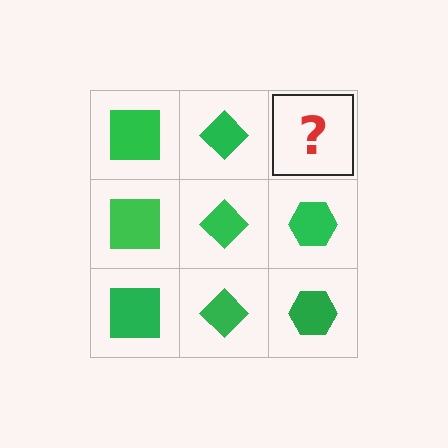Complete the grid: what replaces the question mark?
The question mark should be replaced with a green hexagon.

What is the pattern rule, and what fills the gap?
The rule is that each column has a consistent shape. The gap should be filled with a green hexagon.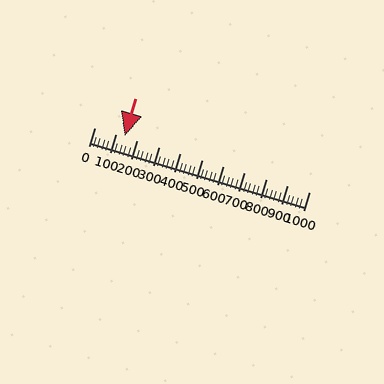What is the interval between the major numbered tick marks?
The major tick marks are spaced 100 units apart.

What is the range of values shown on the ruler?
The ruler shows values from 0 to 1000.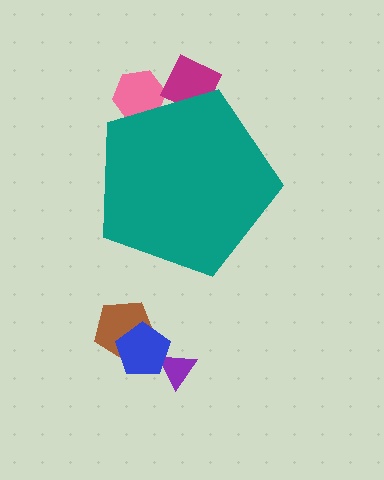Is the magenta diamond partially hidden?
Yes, the magenta diamond is partially hidden behind the teal pentagon.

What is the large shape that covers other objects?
A teal pentagon.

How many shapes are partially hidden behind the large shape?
2 shapes are partially hidden.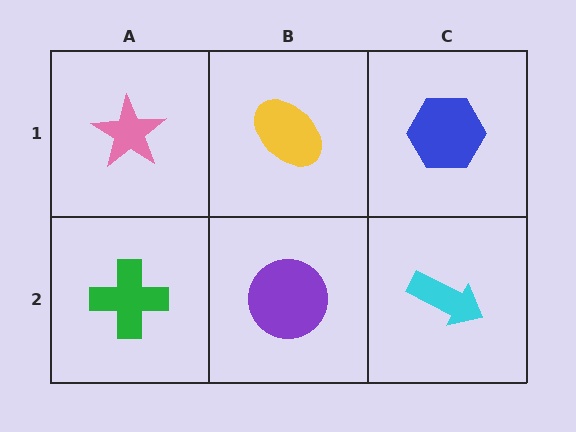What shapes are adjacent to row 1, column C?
A cyan arrow (row 2, column C), a yellow ellipse (row 1, column B).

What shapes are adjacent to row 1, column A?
A green cross (row 2, column A), a yellow ellipse (row 1, column B).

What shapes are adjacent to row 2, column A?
A pink star (row 1, column A), a purple circle (row 2, column B).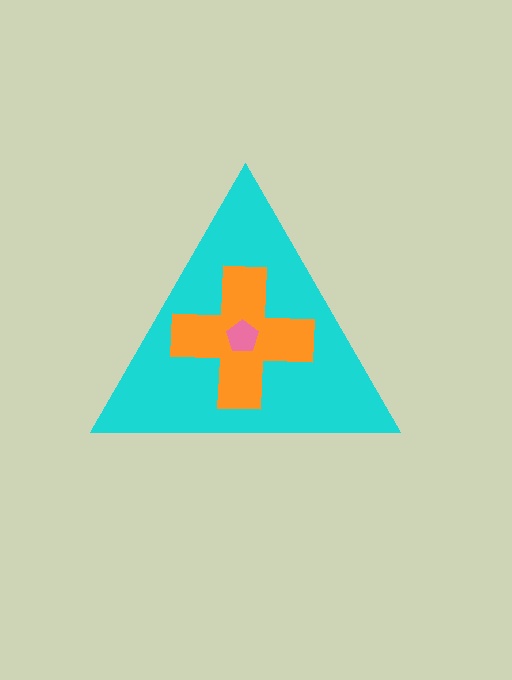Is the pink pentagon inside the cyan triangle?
Yes.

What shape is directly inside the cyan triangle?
The orange cross.